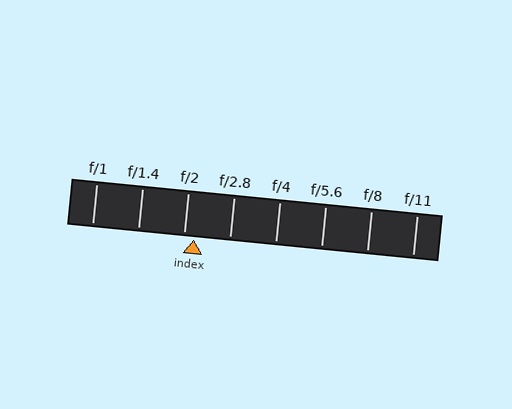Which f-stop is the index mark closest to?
The index mark is closest to f/2.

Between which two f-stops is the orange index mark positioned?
The index mark is between f/2 and f/2.8.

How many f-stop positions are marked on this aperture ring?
There are 8 f-stop positions marked.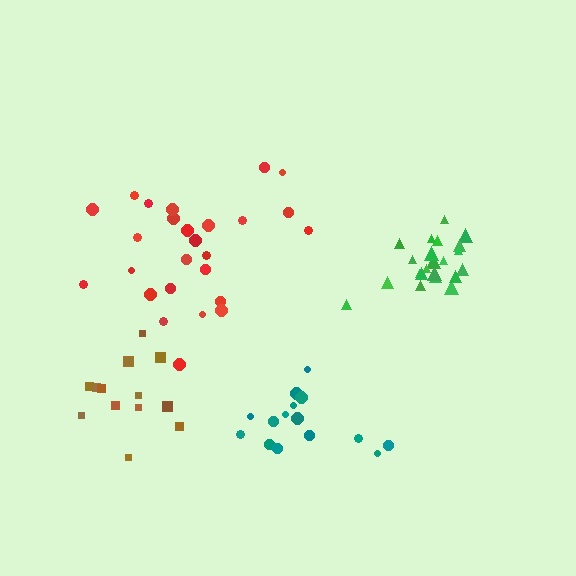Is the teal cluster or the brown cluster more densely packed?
Brown.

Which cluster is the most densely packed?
Green.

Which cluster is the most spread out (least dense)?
Teal.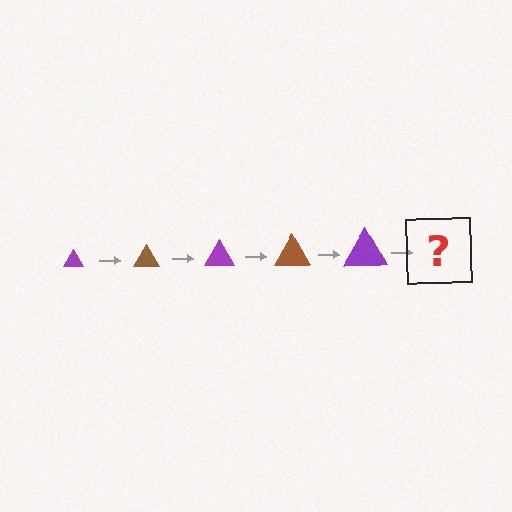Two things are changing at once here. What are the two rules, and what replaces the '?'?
The two rules are that the triangle grows larger each step and the color cycles through purple and brown. The '?' should be a brown triangle, larger than the previous one.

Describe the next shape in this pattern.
It should be a brown triangle, larger than the previous one.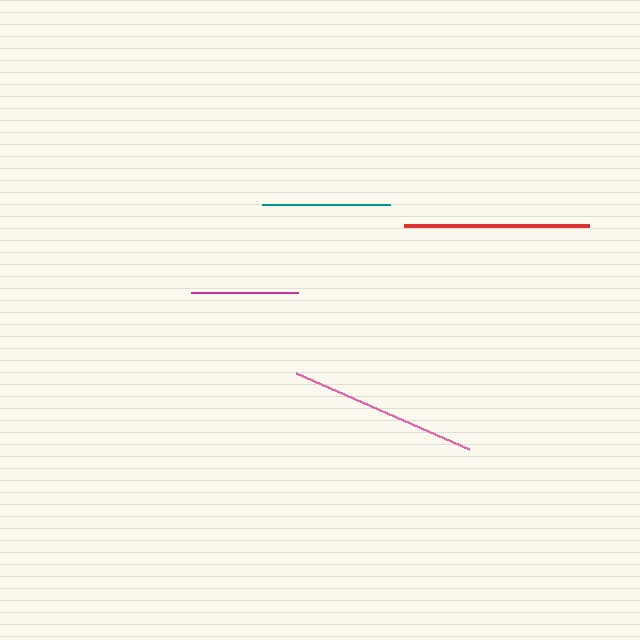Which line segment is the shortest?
The magenta line is the shortest at approximately 107 pixels.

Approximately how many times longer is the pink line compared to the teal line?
The pink line is approximately 1.5 times the length of the teal line.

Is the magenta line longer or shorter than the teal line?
The teal line is longer than the magenta line.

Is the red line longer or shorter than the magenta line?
The red line is longer than the magenta line.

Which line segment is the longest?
The pink line is the longest at approximately 189 pixels.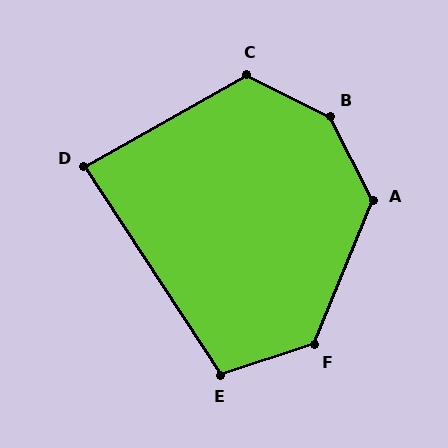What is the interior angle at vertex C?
Approximately 124 degrees (obtuse).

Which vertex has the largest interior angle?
B, at approximately 144 degrees.